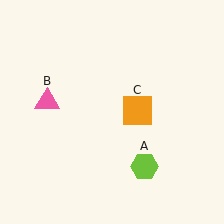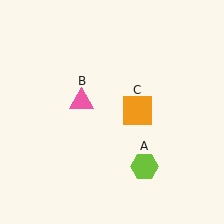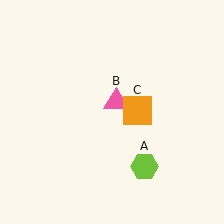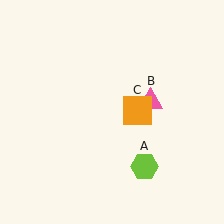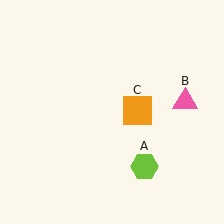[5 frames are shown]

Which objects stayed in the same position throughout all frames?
Lime hexagon (object A) and orange square (object C) remained stationary.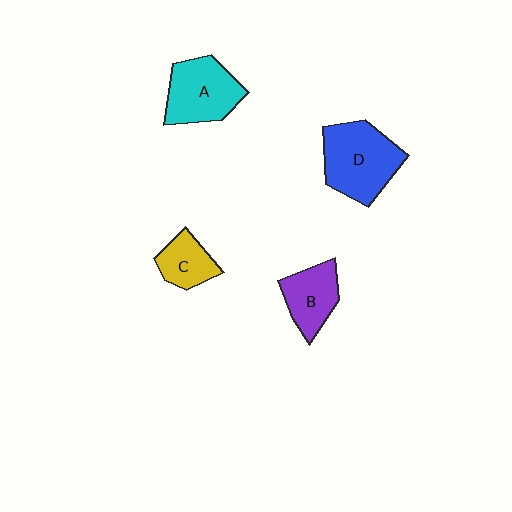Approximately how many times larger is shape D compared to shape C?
Approximately 2.0 times.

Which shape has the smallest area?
Shape C (yellow).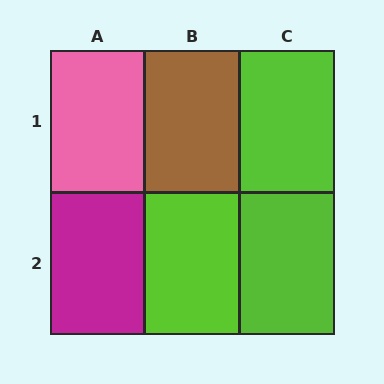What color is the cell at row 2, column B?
Lime.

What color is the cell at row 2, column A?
Magenta.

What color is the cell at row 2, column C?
Lime.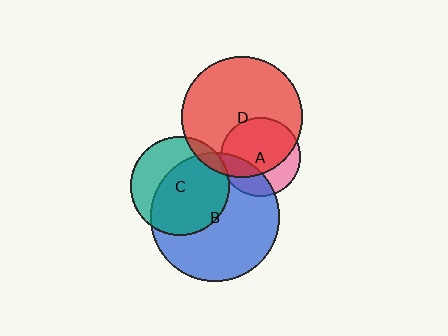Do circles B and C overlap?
Yes.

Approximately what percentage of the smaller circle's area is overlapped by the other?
Approximately 65%.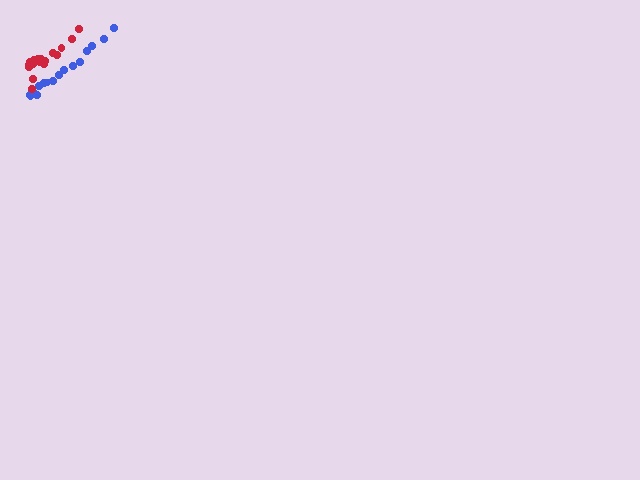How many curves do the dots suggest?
There are 2 distinct paths.